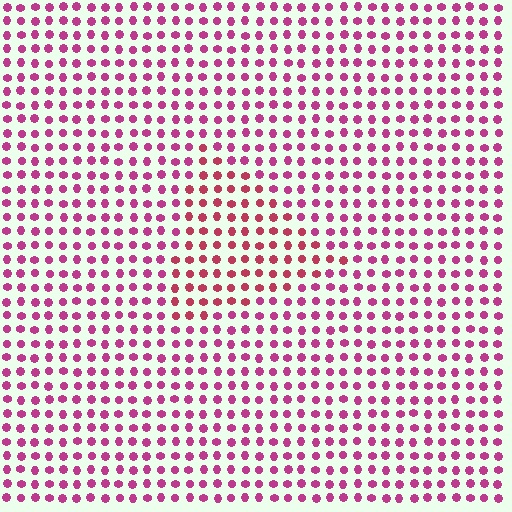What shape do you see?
I see a triangle.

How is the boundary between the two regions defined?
The boundary is defined purely by a slight shift in hue (about 23 degrees). Spacing, size, and orientation are identical on both sides.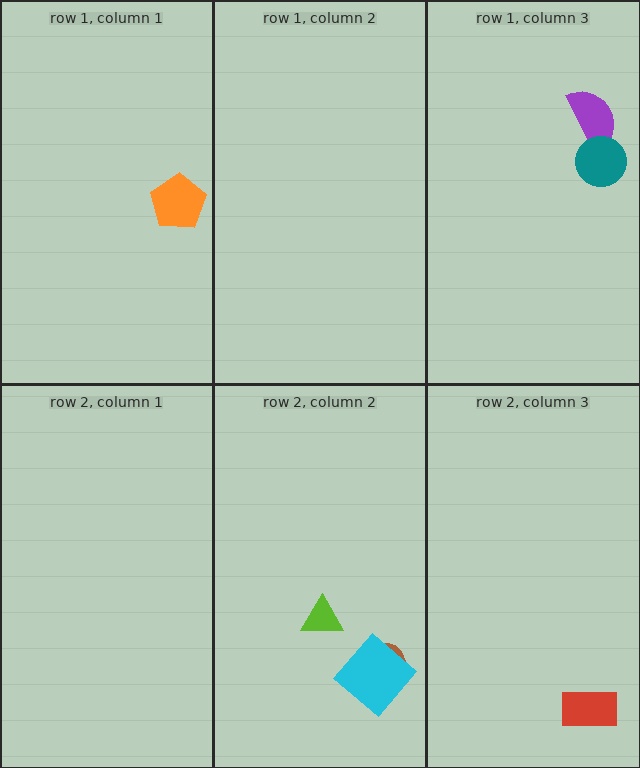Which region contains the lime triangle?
The row 2, column 2 region.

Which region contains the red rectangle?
The row 2, column 3 region.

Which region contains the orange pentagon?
The row 1, column 1 region.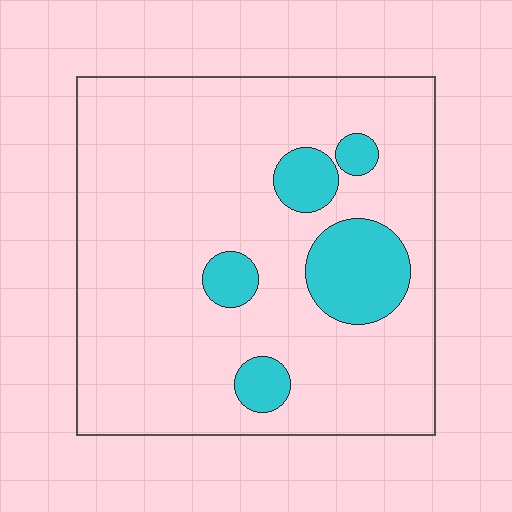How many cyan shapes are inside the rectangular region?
5.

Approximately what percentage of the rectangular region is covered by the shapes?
Approximately 15%.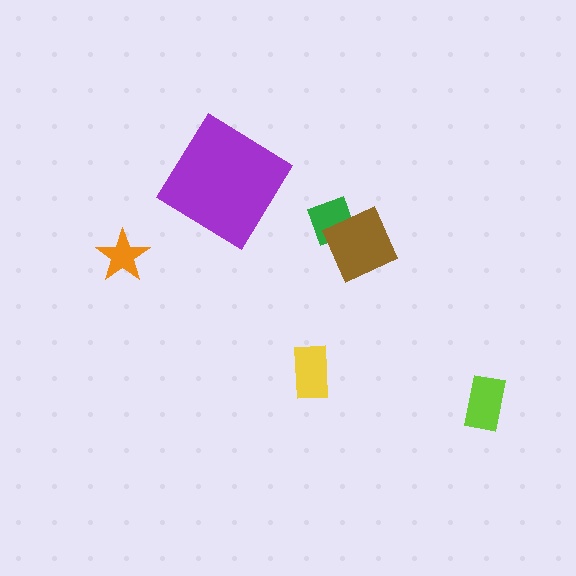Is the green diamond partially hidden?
Yes, it is partially covered by another shape.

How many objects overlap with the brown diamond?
1 object overlaps with the brown diamond.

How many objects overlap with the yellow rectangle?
0 objects overlap with the yellow rectangle.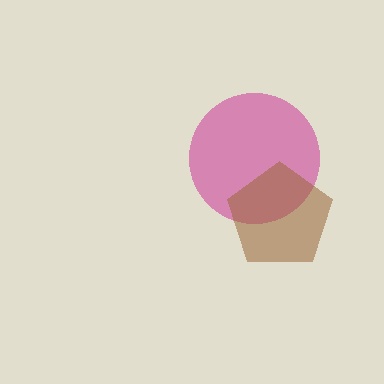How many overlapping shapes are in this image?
There are 2 overlapping shapes in the image.